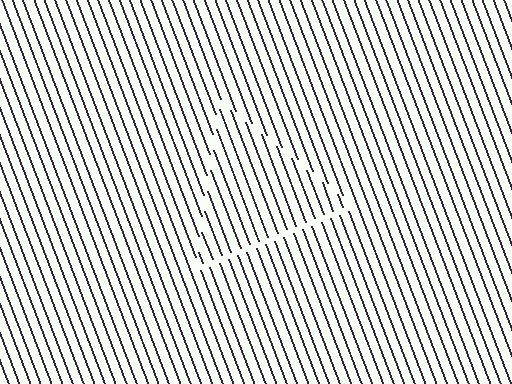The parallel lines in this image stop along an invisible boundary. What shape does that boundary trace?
An illusory triangle. The interior of the shape contains the same grating, shifted by half a period — the contour is defined by the phase discontinuity where line-ends from the inner and outer gratings abut.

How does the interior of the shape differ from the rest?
The interior of the shape contains the same grating, shifted by half a period — the contour is defined by the phase discontinuity where line-ends from the inner and outer gratings abut.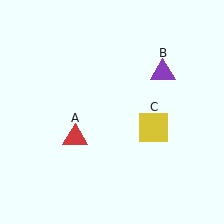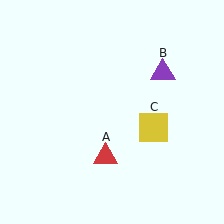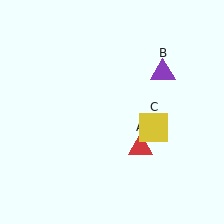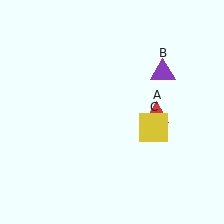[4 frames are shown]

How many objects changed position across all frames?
1 object changed position: red triangle (object A).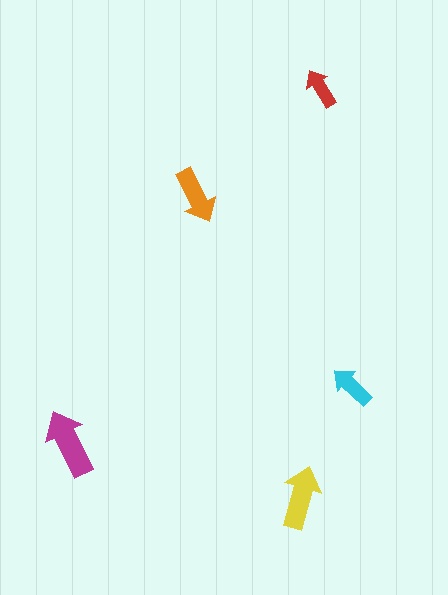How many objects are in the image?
There are 5 objects in the image.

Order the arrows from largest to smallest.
the magenta one, the yellow one, the orange one, the cyan one, the red one.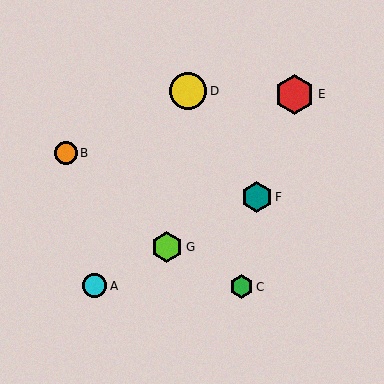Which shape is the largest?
The red hexagon (labeled E) is the largest.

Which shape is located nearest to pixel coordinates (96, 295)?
The cyan circle (labeled A) at (94, 286) is nearest to that location.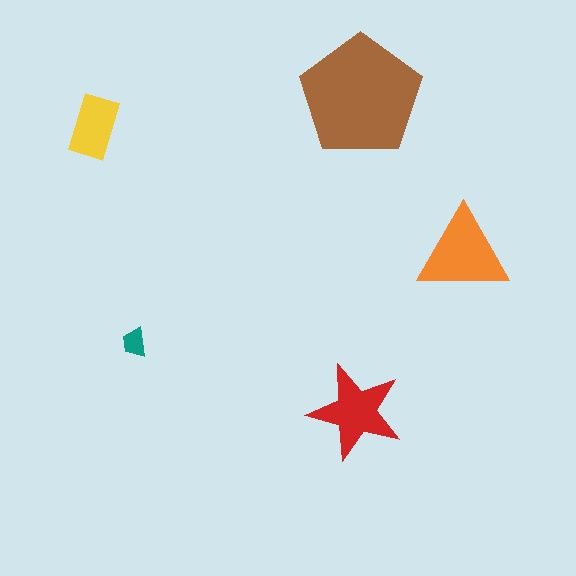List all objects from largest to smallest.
The brown pentagon, the orange triangle, the red star, the yellow rectangle, the teal trapezoid.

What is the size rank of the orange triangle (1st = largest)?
2nd.